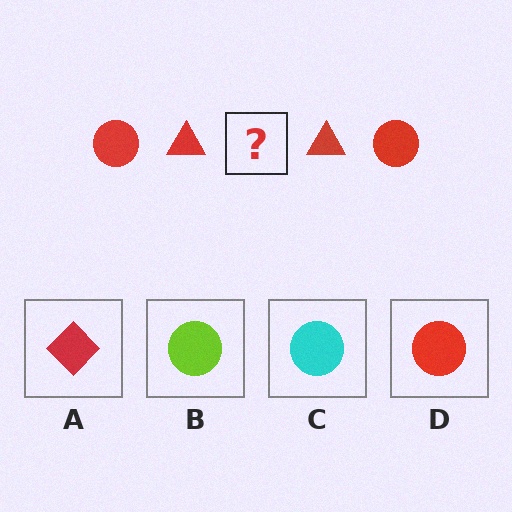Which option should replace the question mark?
Option D.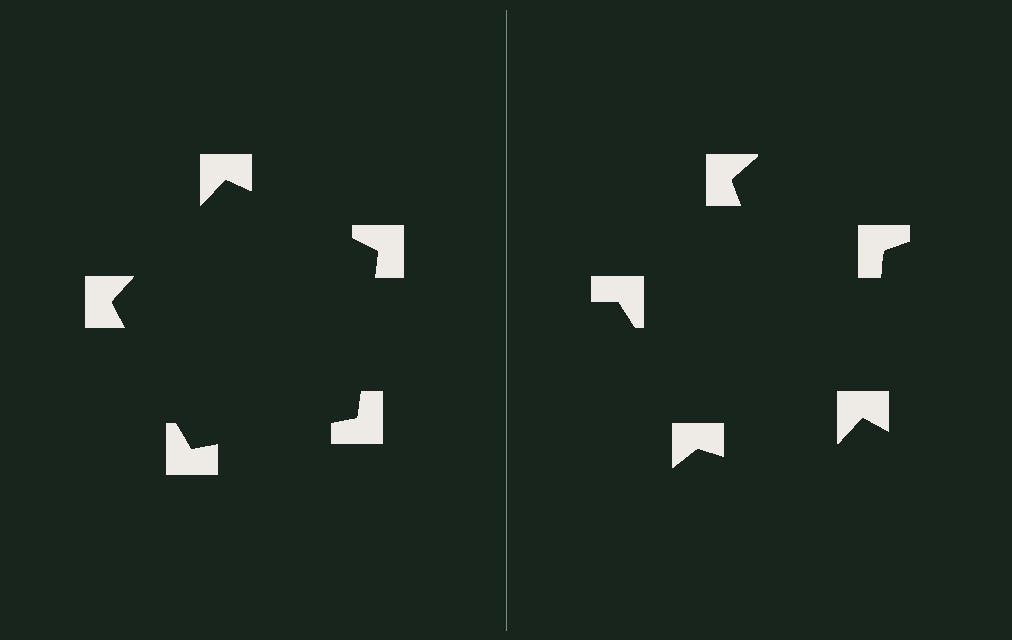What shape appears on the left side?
An illusory pentagon.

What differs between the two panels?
The notched squares are positioned identically on both sides; only the wedge orientations differ. On the left they align to a pentagon; on the right they are misaligned.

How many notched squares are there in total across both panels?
10 — 5 on each side.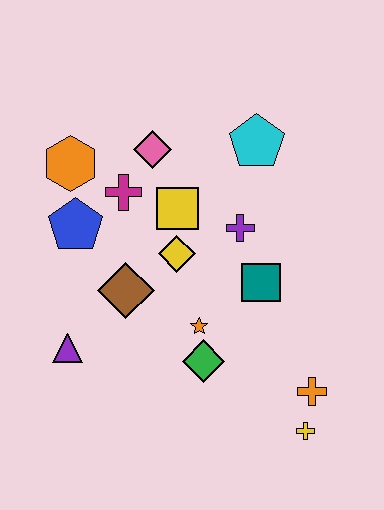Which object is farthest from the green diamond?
The orange hexagon is farthest from the green diamond.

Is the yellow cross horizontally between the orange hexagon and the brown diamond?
No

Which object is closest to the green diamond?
The orange star is closest to the green diamond.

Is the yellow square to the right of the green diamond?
No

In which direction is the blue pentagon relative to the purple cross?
The blue pentagon is to the left of the purple cross.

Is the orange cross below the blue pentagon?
Yes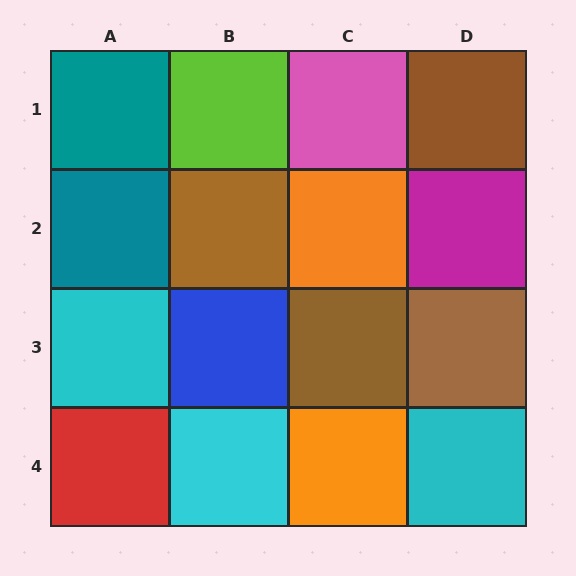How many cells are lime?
1 cell is lime.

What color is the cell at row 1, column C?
Pink.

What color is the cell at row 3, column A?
Cyan.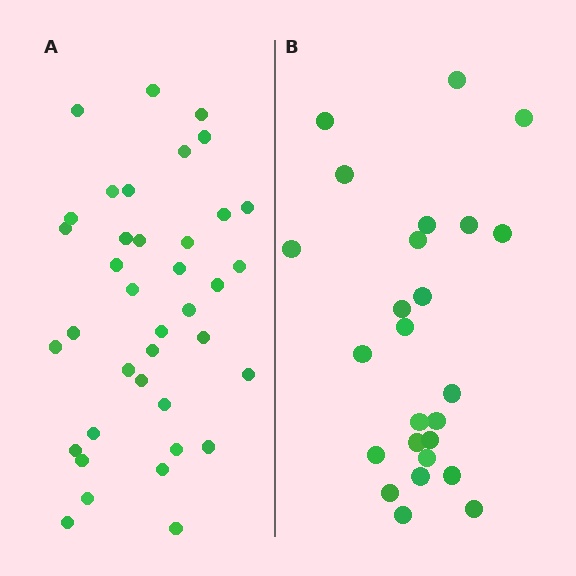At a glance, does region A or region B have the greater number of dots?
Region A (the left region) has more dots.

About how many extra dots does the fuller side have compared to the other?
Region A has approximately 15 more dots than region B.